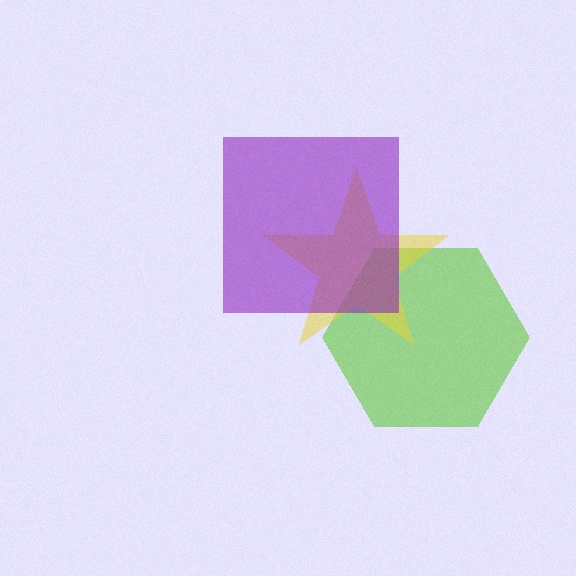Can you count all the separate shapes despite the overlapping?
Yes, there are 3 separate shapes.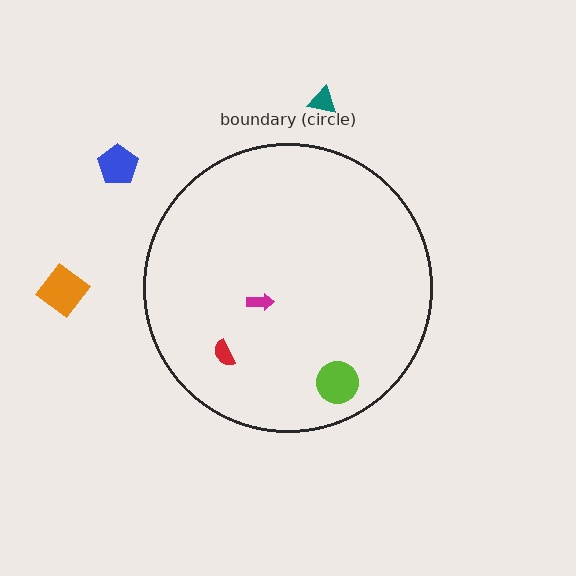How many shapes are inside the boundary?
3 inside, 3 outside.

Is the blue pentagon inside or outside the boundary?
Outside.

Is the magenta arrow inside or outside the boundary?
Inside.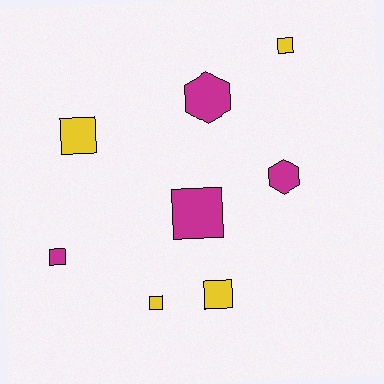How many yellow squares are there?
There are 4 yellow squares.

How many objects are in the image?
There are 8 objects.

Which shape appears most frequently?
Square, with 6 objects.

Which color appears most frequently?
Yellow, with 4 objects.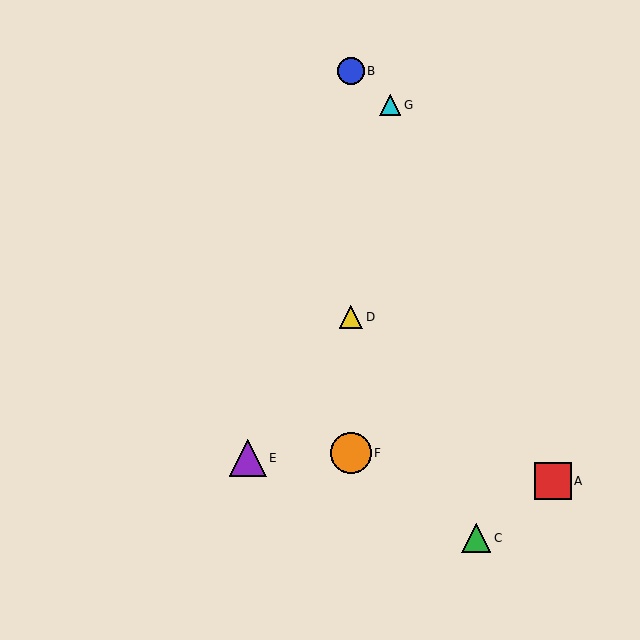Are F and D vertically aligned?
Yes, both are at x≈351.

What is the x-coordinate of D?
Object D is at x≈351.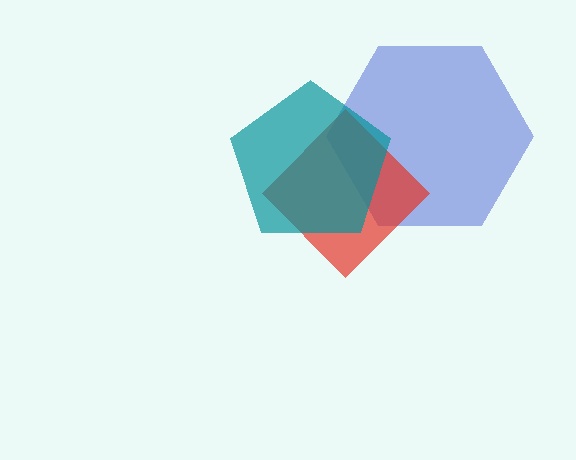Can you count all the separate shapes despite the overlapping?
Yes, there are 3 separate shapes.